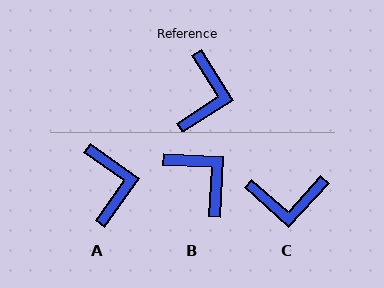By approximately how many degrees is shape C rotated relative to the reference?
Approximately 75 degrees clockwise.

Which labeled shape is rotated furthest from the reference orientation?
C, about 75 degrees away.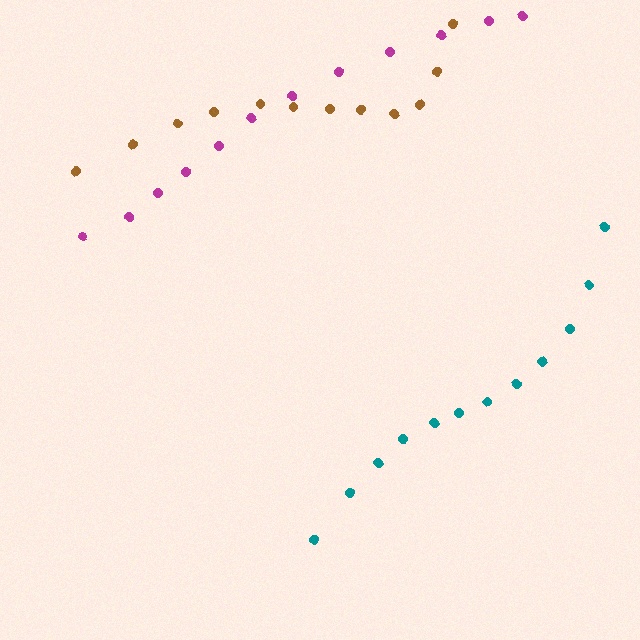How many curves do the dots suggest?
There are 3 distinct paths.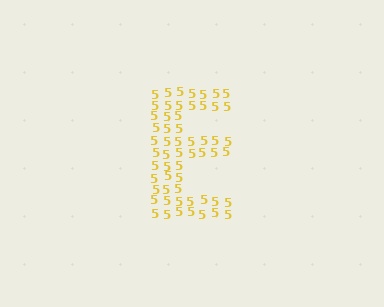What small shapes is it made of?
It is made of small digit 5's.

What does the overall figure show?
The overall figure shows the letter E.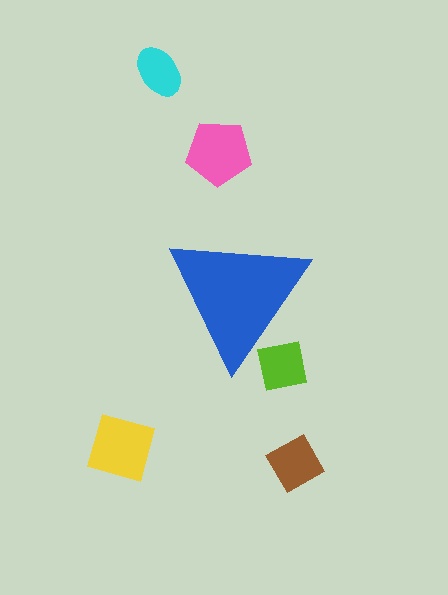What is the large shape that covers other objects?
A blue triangle.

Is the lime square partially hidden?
Yes, the lime square is partially hidden behind the blue triangle.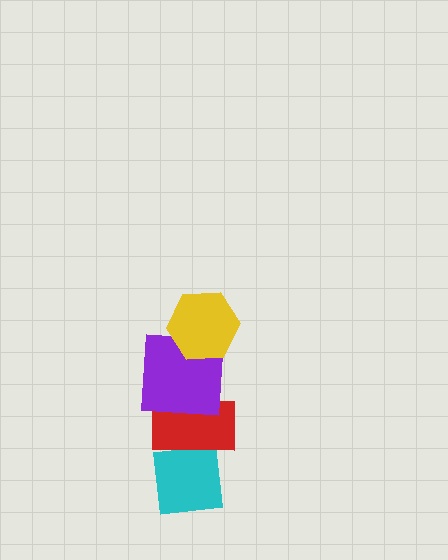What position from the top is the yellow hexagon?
The yellow hexagon is 1st from the top.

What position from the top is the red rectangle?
The red rectangle is 3rd from the top.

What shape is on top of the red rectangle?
The purple square is on top of the red rectangle.